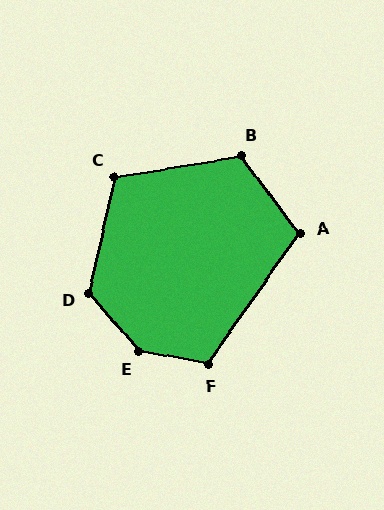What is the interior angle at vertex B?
Approximately 118 degrees (obtuse).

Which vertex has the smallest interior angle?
A, at approximately 107 degrees.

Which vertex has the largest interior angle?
E, at approximately 141 degrees.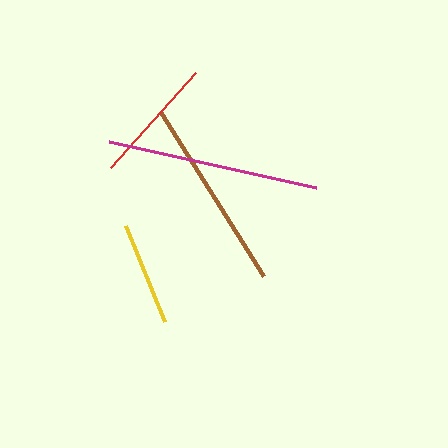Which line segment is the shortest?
The yellow line is the shortest at approximately 103 pixels.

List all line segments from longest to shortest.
From longest to shortest: magenta, brown, red, yellow.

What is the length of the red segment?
The red segment is approximately 128 pixels long.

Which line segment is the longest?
The magenta line is the longest at approximately 212 pixels.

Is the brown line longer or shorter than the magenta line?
The magenta line is longer than the brown line.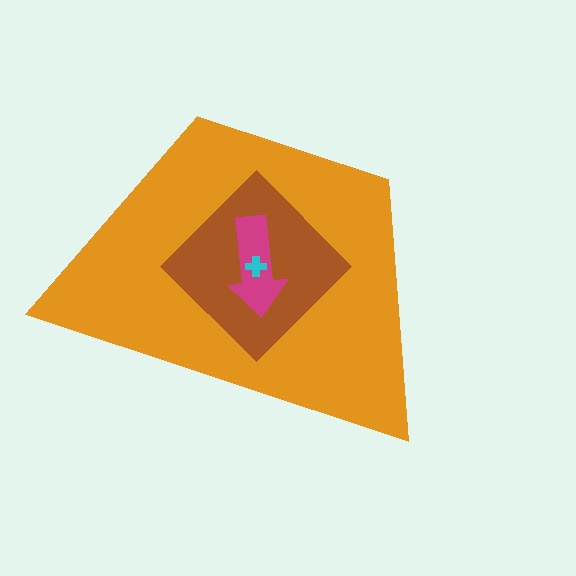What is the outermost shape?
The orange trapezoid.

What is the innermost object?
The cyan cross.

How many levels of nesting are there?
4.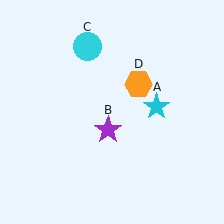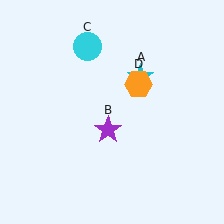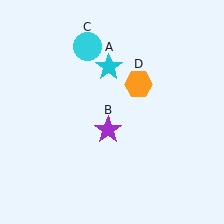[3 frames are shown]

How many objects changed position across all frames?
1 object changed position: cyan star (object A).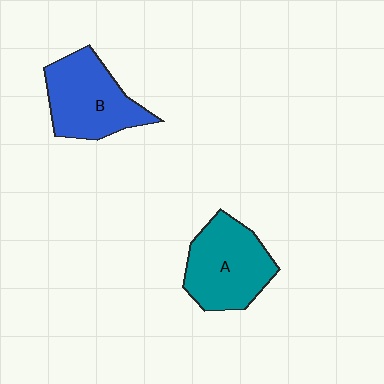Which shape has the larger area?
Shape A (teal).